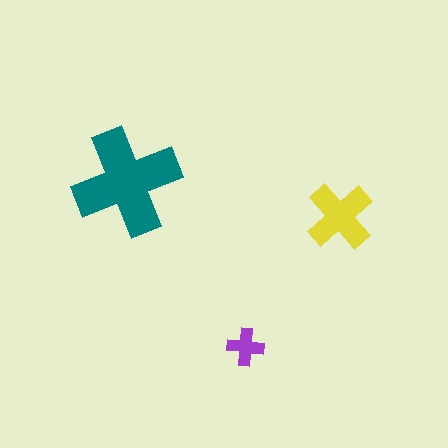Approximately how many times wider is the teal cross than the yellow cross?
About 1.5 times wider.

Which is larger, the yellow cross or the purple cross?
The yellow one.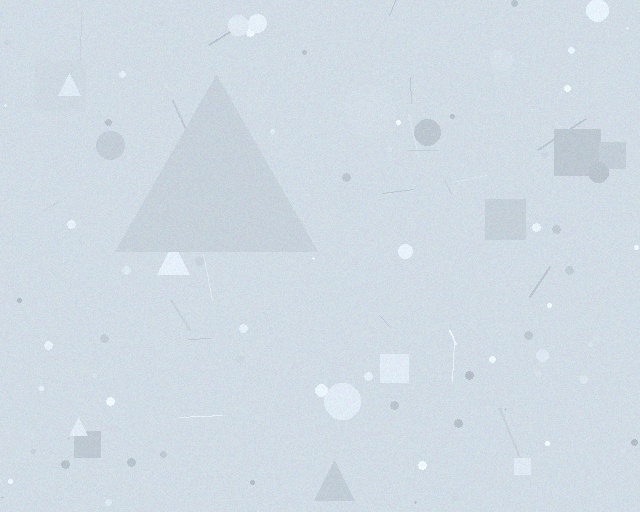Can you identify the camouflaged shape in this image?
The camouflaged shape is a triangle.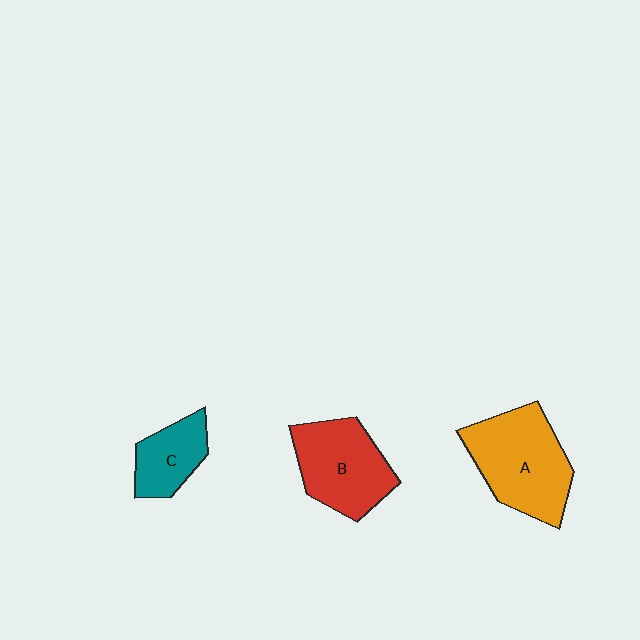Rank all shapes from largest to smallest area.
From largest to smallest: A (orange), B (red), C (teal).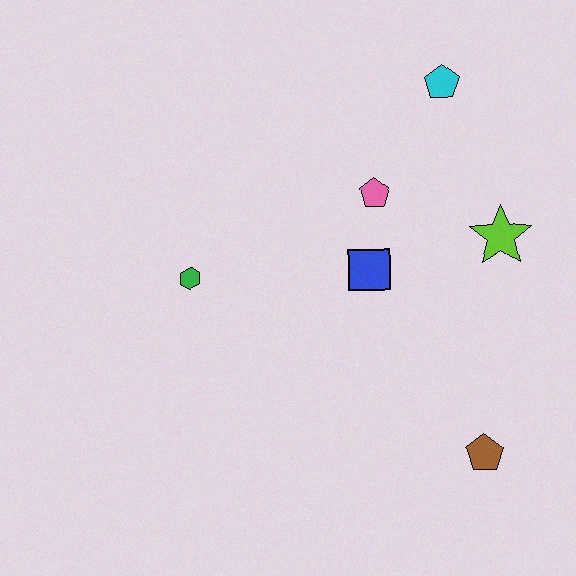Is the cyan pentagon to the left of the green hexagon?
No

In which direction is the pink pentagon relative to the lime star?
The pink pentagon is to the left of the lime star.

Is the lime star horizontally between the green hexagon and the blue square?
No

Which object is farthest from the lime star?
The green hexagon is farthest from the lime star.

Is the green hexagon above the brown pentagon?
Yes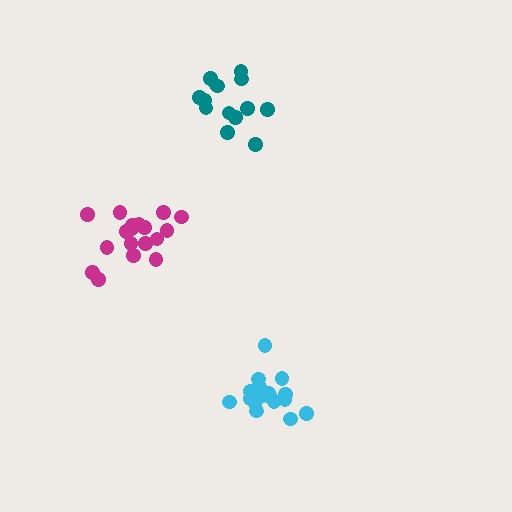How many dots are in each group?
Group 1: 14 dots, Group 2: 18 dots, Group 3: 19 dots (51 total).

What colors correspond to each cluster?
The clusters are colored: teal, magenta, cyan.